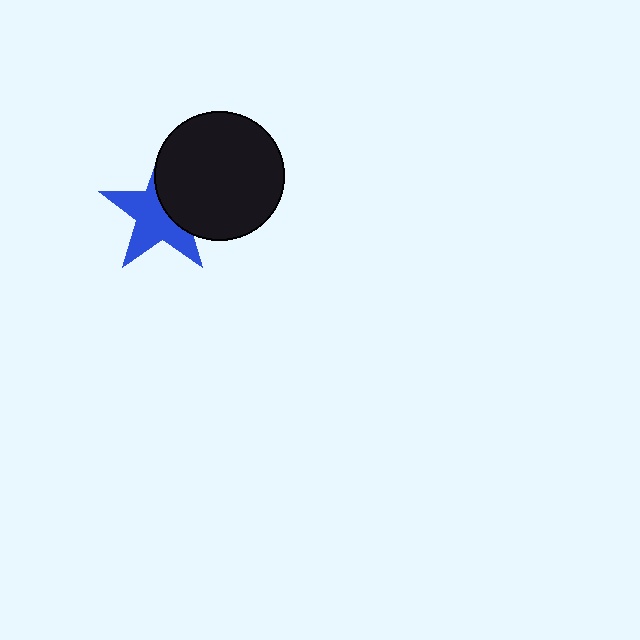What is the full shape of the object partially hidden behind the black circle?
The partially hidden object is a blue star.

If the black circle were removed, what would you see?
You would see the complete blue star.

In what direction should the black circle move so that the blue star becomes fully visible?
The black circle should move right. That is the shortest direction to clear the overlap and leave the blue star fully visible.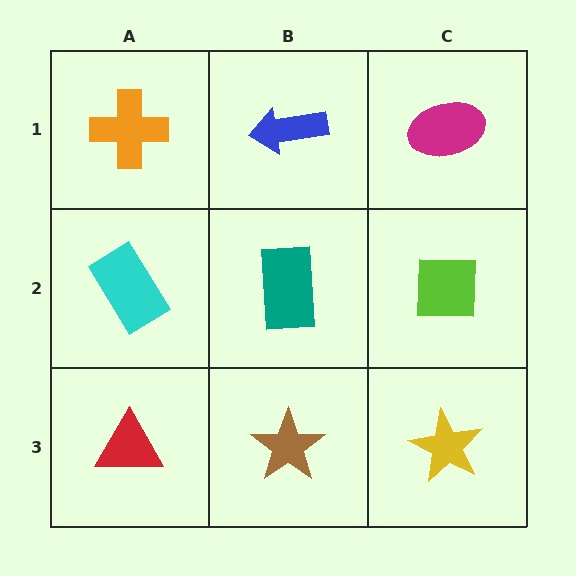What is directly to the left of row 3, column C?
A brown star.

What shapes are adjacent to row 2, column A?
An orange cross (row 1, column A), a red triangle (row 3, column A), a teal rectangle (row 2, column B).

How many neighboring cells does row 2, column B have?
4.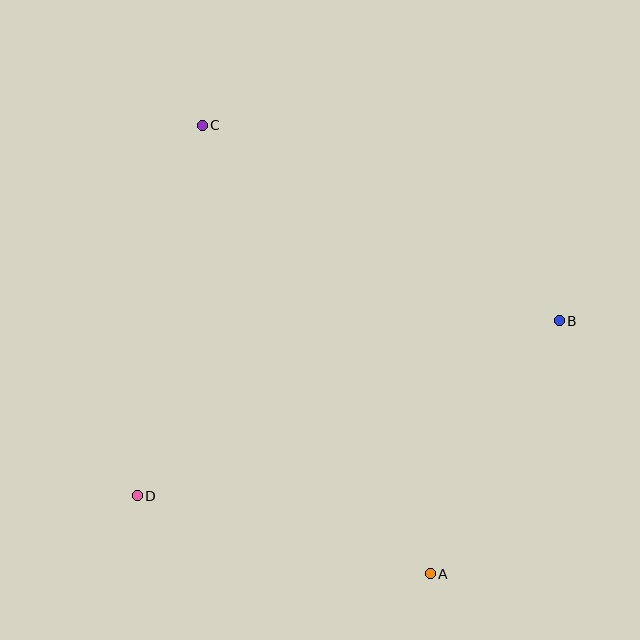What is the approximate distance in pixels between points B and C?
The distance between B and C is approximately 407 pixels.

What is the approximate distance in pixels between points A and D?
The distance between A and D is approximately 303 pixels.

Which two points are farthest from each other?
Points A and C are farthest from each other.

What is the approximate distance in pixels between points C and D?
The distance between C and D is approximately 376 pixels.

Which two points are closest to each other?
Points A and B are closest to each other.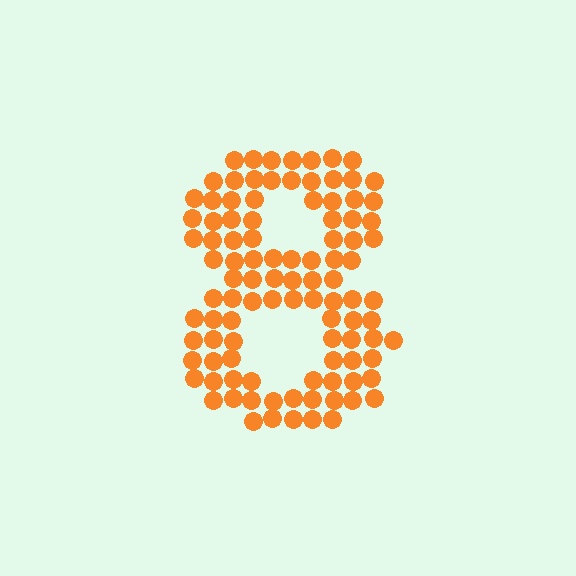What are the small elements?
The small elements are circles.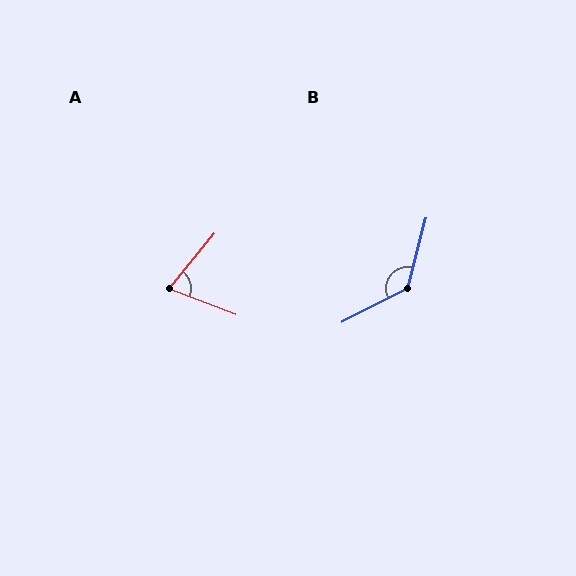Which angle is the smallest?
A, at approximately 72 degrees.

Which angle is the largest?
B, at approximately 131 degrees.